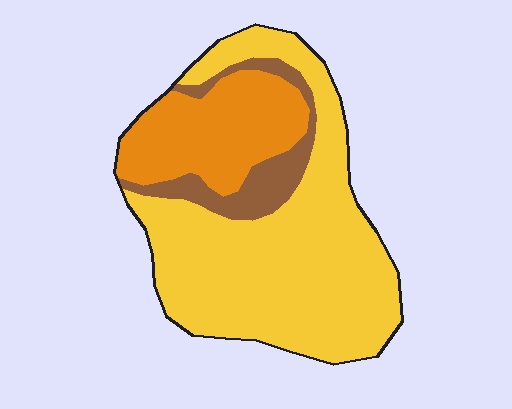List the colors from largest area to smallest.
From largest to smallest: yellow, orange, brown.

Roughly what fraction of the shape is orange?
Orange takes up about one quarter (1/4) of the shape.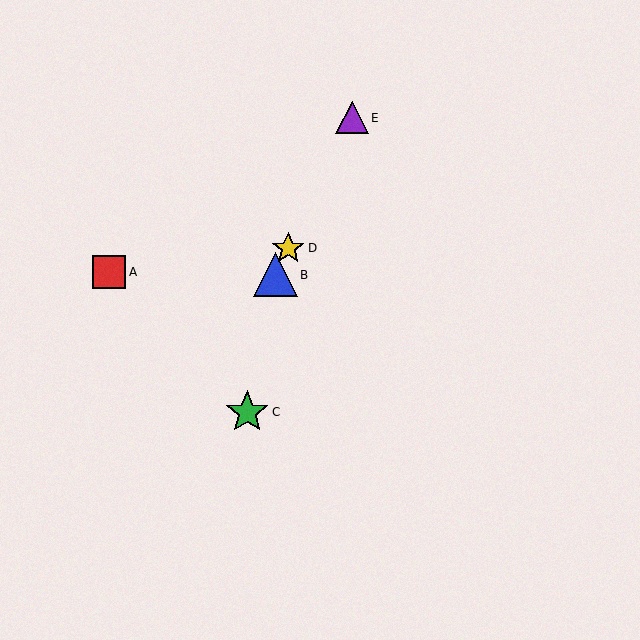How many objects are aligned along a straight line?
3 objects (B, D, E) are aligned along a straight line.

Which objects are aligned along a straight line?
Objects B, D, E are aligned along a straight line.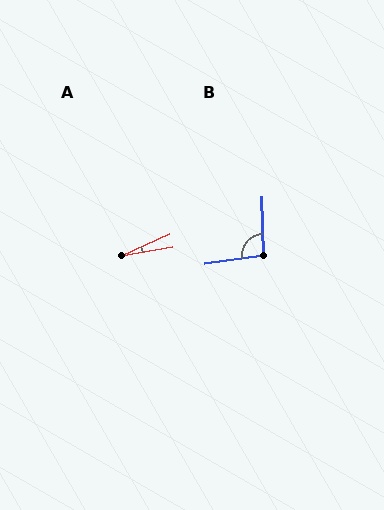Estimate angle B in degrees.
Approximately 97 degrees.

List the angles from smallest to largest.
A (15°), B (97°).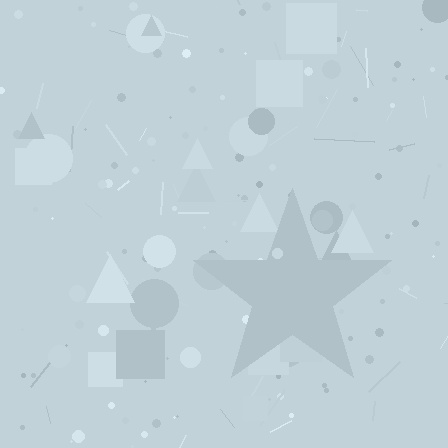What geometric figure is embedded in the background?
A star is embedded in the background.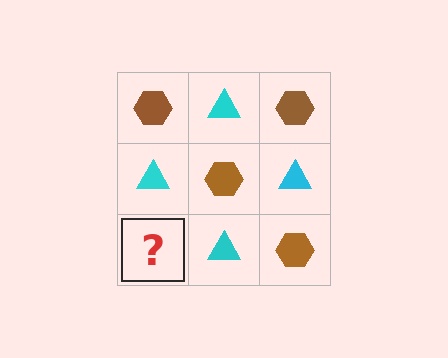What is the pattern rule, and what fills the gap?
The rule is that it alternates brown hexagon and cyan triangle in a checkerboard pattern. The gap should be filled with a brown hexagon.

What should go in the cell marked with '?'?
The missing cell should contain a brown hexagon.